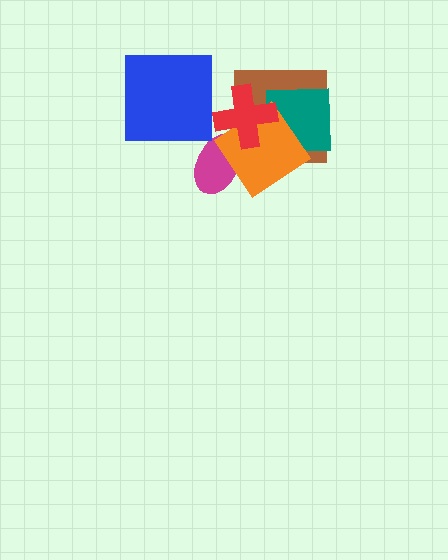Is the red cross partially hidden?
No, no other shape covers it.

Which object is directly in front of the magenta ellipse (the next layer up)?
The orange diamond is directly in front of the magenta ellipse.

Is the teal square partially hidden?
Yes, it is partially covered by another shape.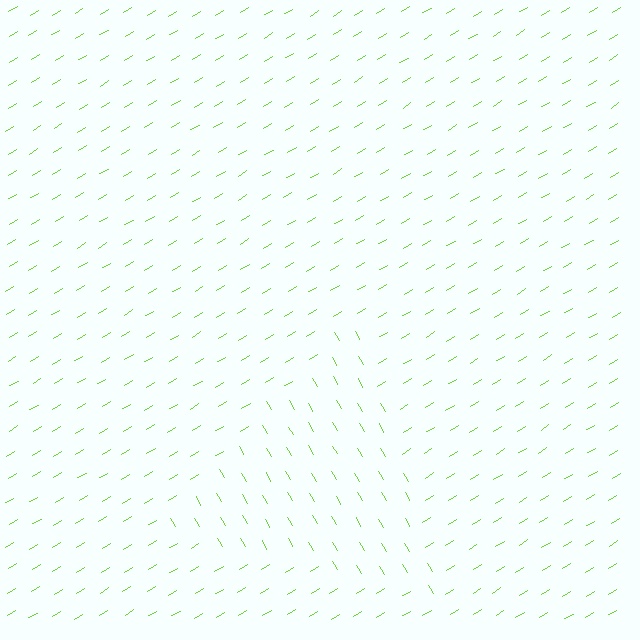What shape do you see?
I see a triangle.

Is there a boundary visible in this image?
Yes, there is a texture boundary formed by a change in line orientation.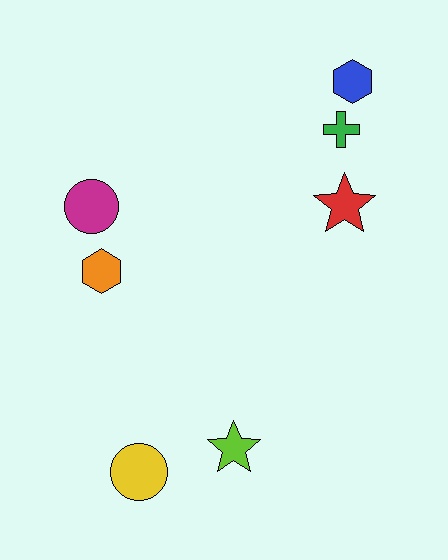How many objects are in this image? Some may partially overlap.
There are 7 objects.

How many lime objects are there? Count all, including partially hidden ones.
There is 1 lime object.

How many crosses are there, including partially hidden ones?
There is 1 cross.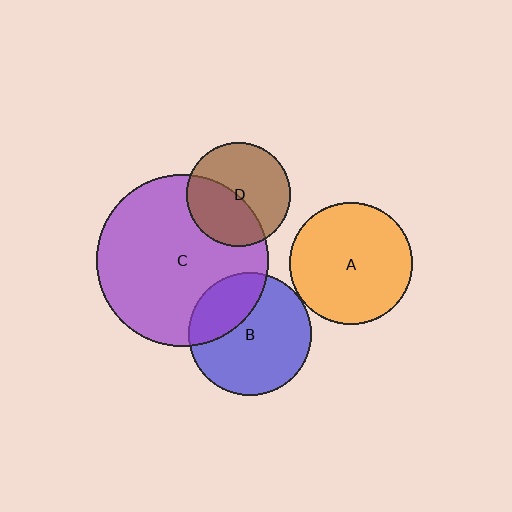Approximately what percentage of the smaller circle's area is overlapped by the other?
Approximately 40%.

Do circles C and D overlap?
Yes.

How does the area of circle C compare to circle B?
Approximately 1.9 times.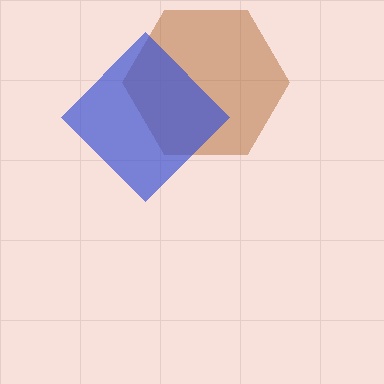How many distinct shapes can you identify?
There are 2 distinct shapes: a brown hexagon, a blue diamond.